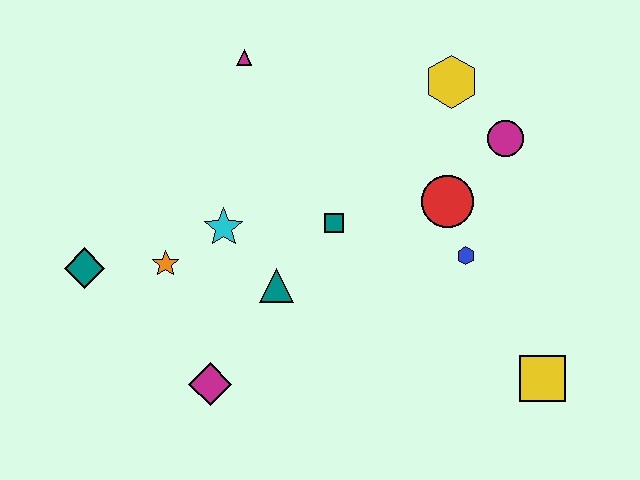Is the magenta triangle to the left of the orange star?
No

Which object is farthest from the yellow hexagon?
The teal diamond is farthest from the yellow hexagon.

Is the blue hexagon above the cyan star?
No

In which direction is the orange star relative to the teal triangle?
The orange star is to the left of the teal triangle.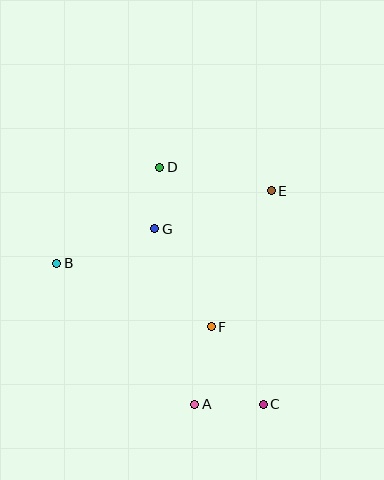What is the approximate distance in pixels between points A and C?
The distance between A and C is approximately 69 pixels.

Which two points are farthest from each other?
Points C and D are farthest from each other.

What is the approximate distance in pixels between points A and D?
The distance between A and D is approximately 240 pixels.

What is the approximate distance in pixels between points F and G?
The distance between F and G is approximately 113 pixels.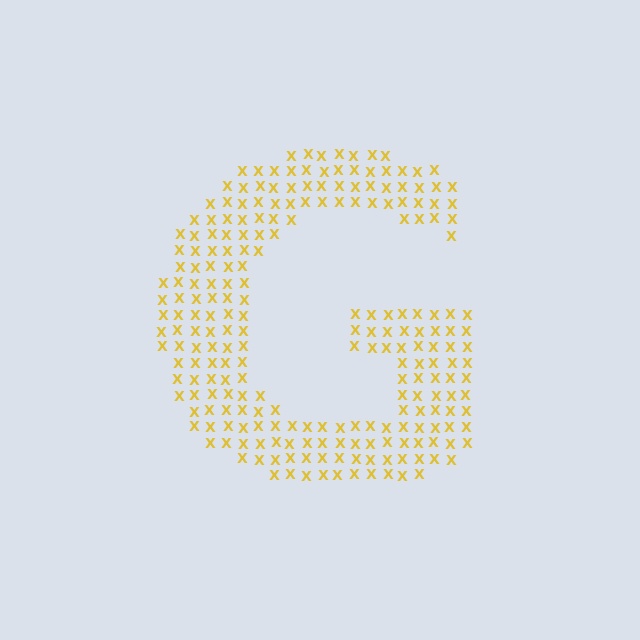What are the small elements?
The small elements are letter X's.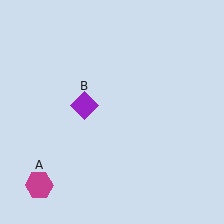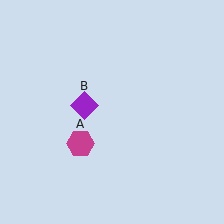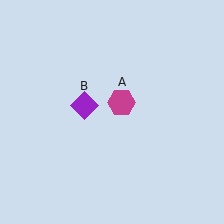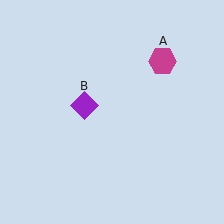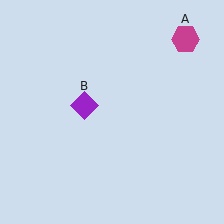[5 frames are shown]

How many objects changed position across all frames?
1 object changed position: magenta hexagon (object A).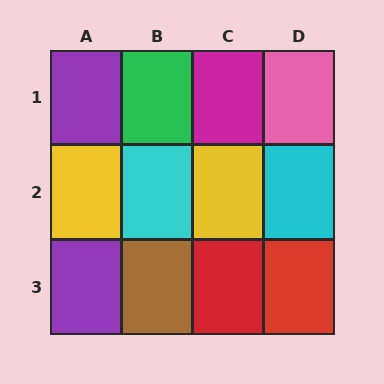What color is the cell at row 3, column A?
Purple.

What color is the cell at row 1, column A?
Purple.